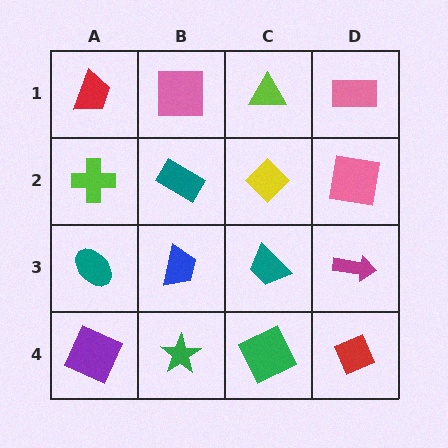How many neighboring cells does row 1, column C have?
3.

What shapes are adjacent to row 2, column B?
A pink square (row 1, column B), a blue trapezoid (row 3, column B), a lime cross (row 2, column A), a yellow diamond (row 2, column C).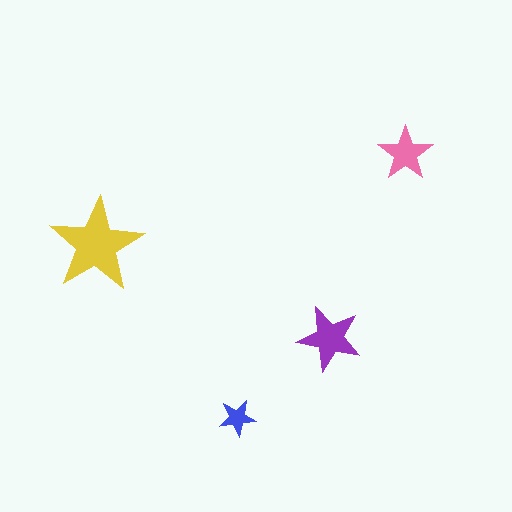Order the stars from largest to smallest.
the yellow one, the purple one, the pink one, the blue one.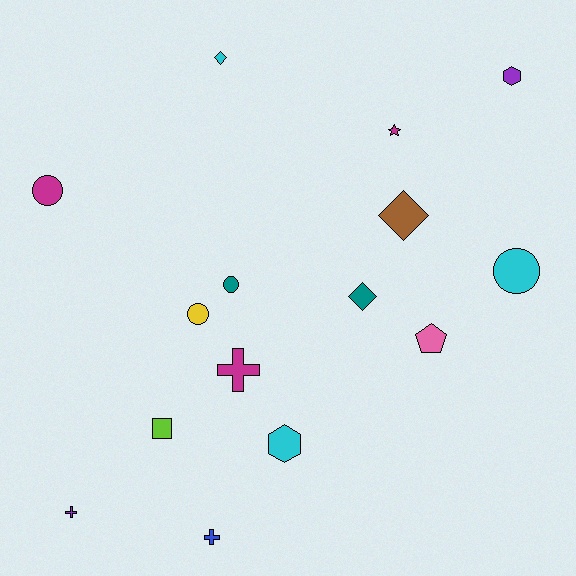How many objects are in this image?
There are 15 objects.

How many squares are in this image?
There is 1 square.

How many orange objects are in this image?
There are no orange objects.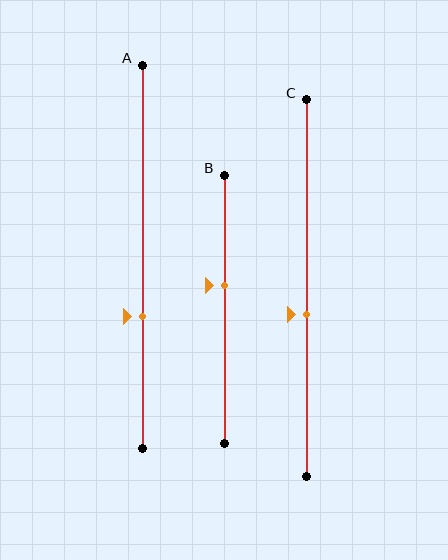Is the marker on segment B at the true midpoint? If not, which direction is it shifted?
No, the marker on segment B is shifted upward by about 9% of the segment length.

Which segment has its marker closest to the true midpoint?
Segment C has its marker closest to the true midpoint.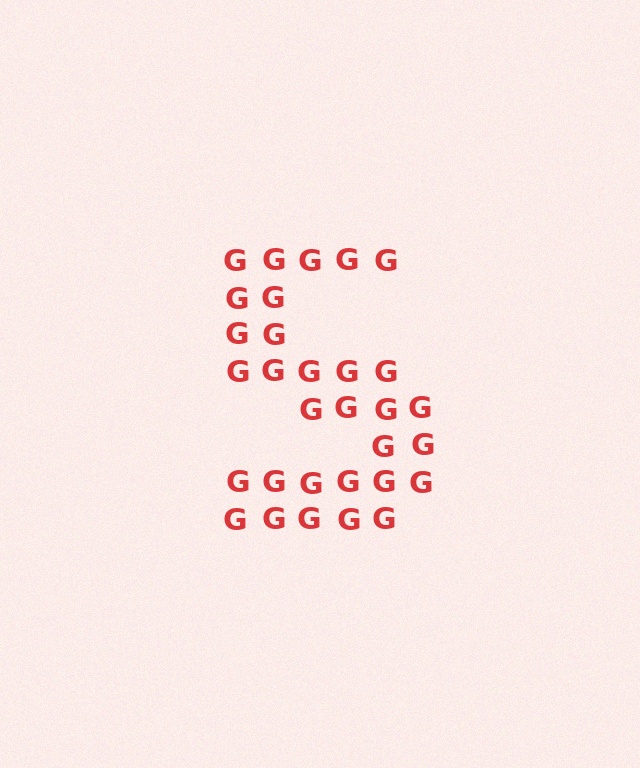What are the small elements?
The small elements are letter G's.